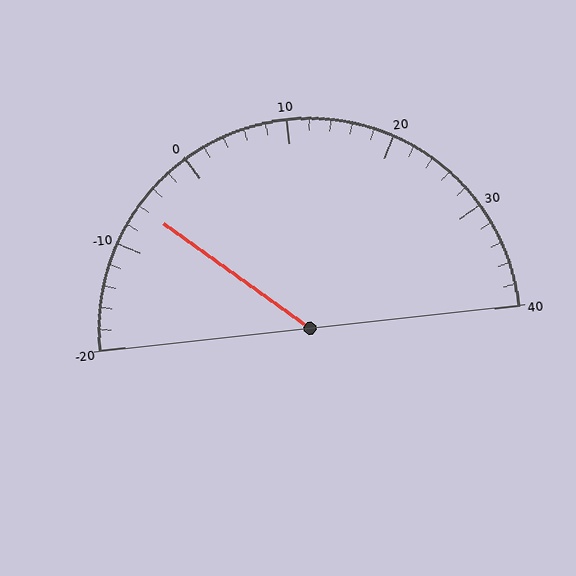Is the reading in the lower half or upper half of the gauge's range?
The reading is in the lower half of the range (-20 to 40).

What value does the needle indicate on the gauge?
The needle indicates approximately -6.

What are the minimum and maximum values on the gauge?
The gauge ranges from -20 to 40.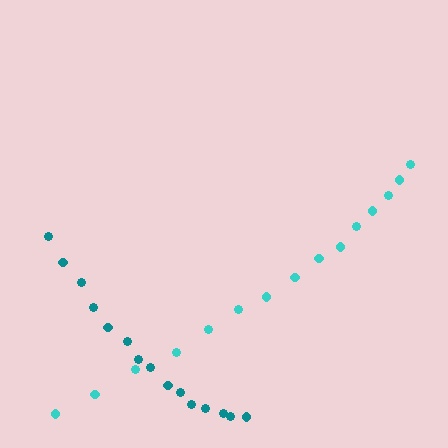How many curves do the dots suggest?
There are 2 distinct paths.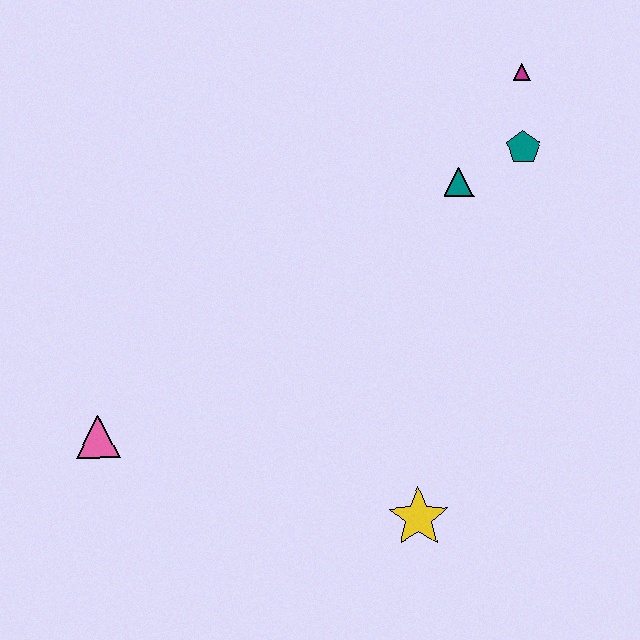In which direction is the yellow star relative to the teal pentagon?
The yellow star is below the teal pentagon.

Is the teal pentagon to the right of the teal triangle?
Yes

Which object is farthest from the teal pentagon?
The pink triangle is farthest from the teal pentagon.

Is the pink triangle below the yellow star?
No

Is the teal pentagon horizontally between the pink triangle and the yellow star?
No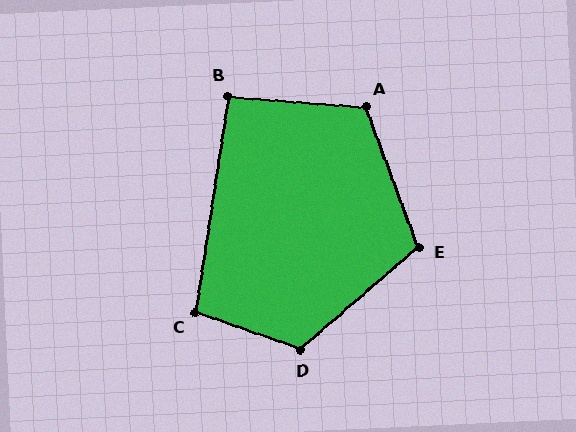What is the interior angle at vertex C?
Approximately 101 degrees (obtuse).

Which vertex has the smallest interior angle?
B, at approximately 94 degrees.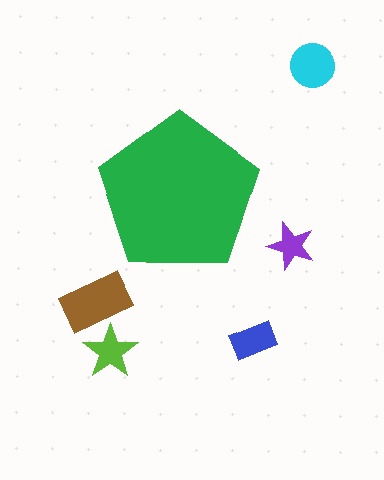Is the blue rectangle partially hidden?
No, the blue rectangle is fully visible.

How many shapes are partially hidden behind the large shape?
0 shapes are partially hidden.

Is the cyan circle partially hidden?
No, the cyan circle is fully visible.